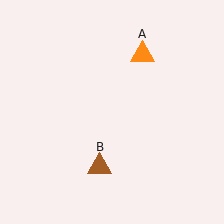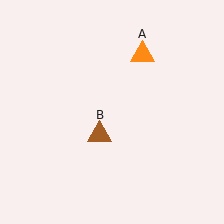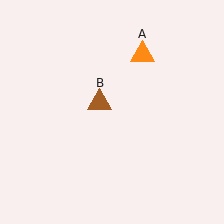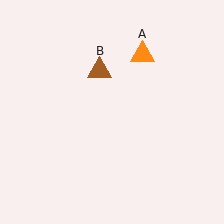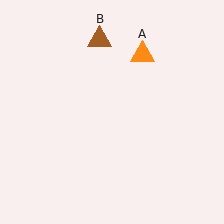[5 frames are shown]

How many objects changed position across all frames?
1 object changed position: brown triangle (object B).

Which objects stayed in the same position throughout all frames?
Orange triangle (object A) remained stationary.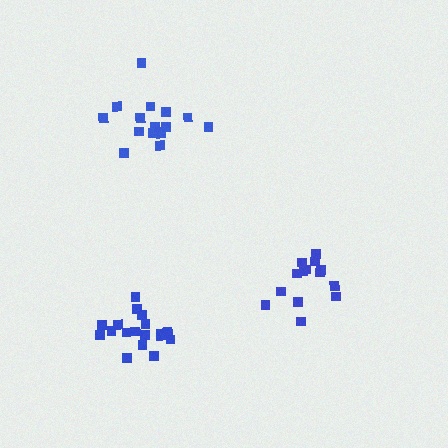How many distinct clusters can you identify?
There are 3 distinct clusters.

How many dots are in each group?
Group 1: 19 dots, Group 2: 17 dots, Group 3: 14 dots (50 total).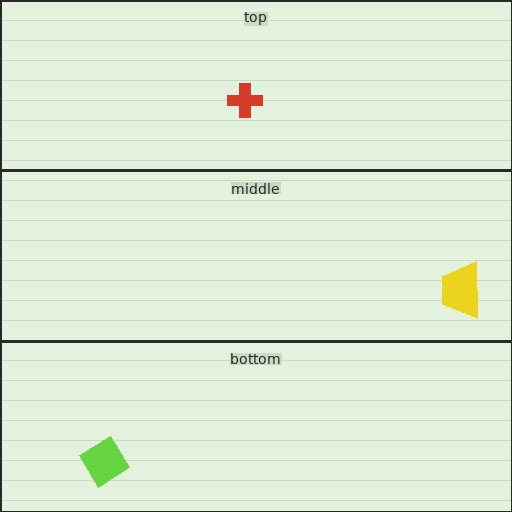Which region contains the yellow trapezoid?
The middle region.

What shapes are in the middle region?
The yellow trapezoid.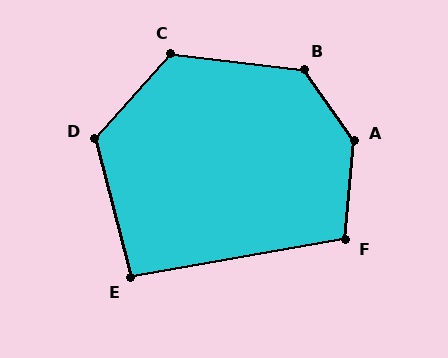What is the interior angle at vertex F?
Approximately 105 degrees (obtuse).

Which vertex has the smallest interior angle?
E, at approximately 95 degrees.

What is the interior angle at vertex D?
Approximately 123 degrees (obtuse).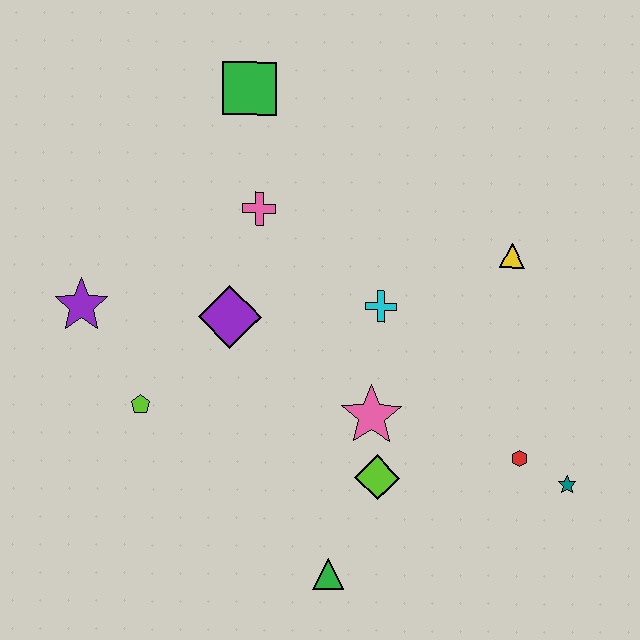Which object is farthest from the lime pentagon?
The teal star is farthest from the lime pentagon.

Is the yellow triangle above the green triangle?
Yes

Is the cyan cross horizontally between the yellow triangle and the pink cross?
Yes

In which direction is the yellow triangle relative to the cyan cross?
The yellow triangle is to the right of the cyan cross.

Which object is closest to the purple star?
The lime pentagon is closest to the purple star.